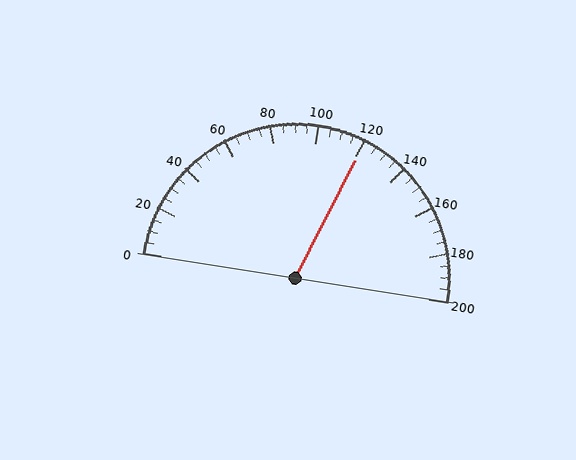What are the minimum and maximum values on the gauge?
The gauge ranges from 0 to 200.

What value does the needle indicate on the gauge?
The needle indicates approximately 120.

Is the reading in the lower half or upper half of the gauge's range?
The reading is in the upper half of the range (0 to 200).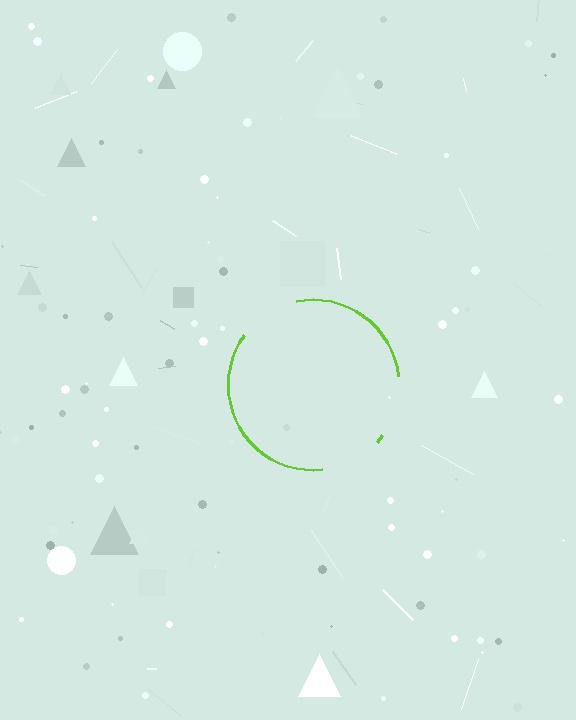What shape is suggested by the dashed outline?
The dashed outline suggests a circle.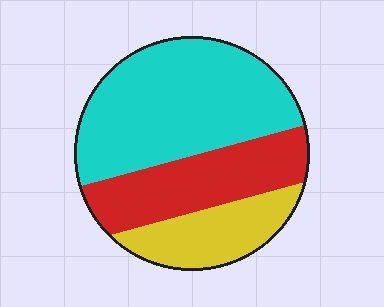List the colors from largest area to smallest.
From largest to smallest: cyan, red, yellow.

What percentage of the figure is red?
Red takes up about one quarter (1/4) of the figure.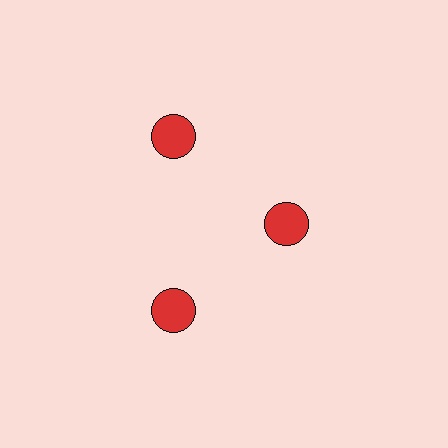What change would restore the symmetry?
The symmetry would be restored by moving it outward, back onto the ring so that all 3 circles sit at equal angles and equal distance from the center.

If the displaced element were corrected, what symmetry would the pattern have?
It would have 3-fold rotational symmetry — the pattern would map onto itself every 120 degrees.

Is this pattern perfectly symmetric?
No. The 3 red circles are arranged in a ring, but one element near the 3 o'clock position is pulled inward toward the center, breaking the 3-fold rotational symmetry.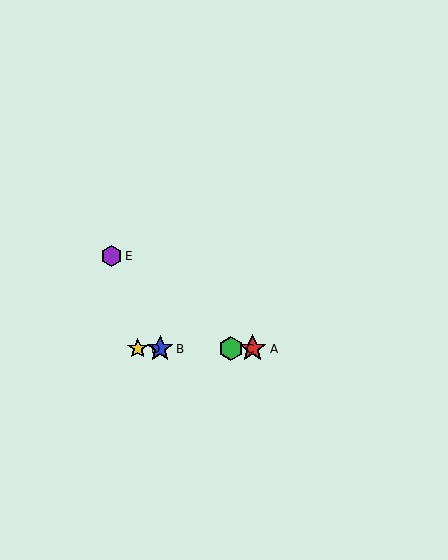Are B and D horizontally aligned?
Yes, both are at y≈349.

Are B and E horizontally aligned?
No, B is at y≈349 and E is at y≈256.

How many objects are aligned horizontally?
4 objects (A, B, C, D) are aligned horizontally.